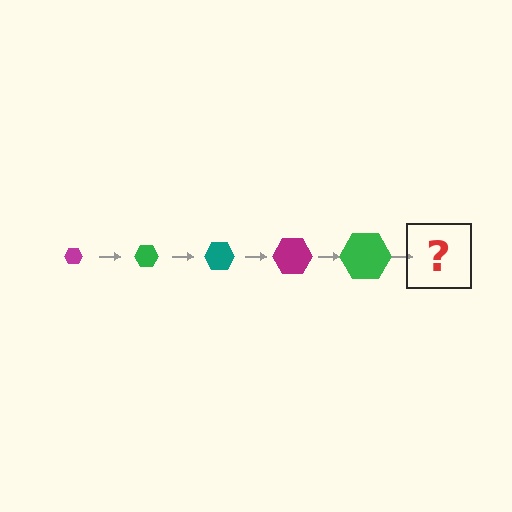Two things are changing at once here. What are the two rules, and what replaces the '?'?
The two rules are that the hexagon grows larger each step and the color cycles through magenta, green, and teal. The '?' should be a teal hexagon, larger than the previous one.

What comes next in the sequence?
The next element should be a teal hexagon, larger than the previous one.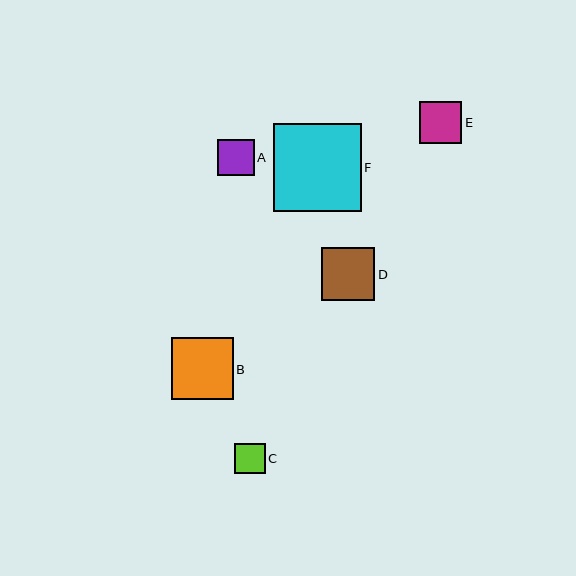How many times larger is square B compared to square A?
Square B is approximately 1.7 times the size of square A.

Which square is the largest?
Square F is the largest with a size of approximately 88 pixels.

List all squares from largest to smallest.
From largest to smallest: F, B, D, E, A, C.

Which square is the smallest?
Square C is the smallest with a size of approximately 31 pixels.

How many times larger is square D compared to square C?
Square D is approximately 1.8 times the size of square C.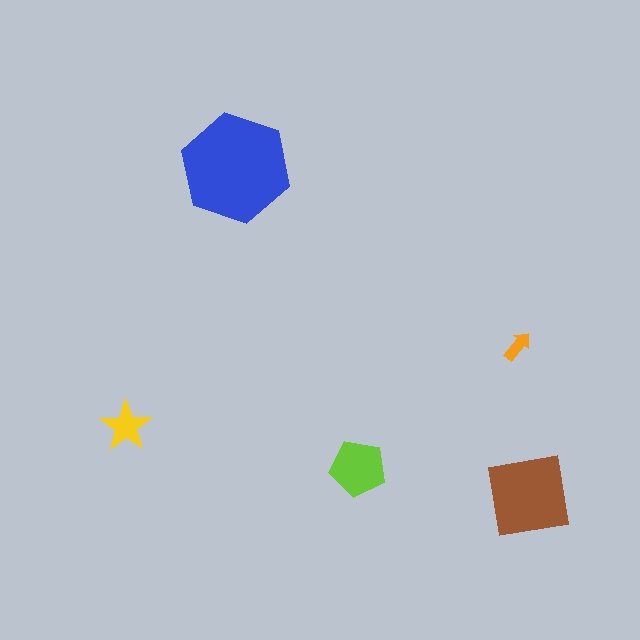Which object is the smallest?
The orange arrow.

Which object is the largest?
The blue hexagon.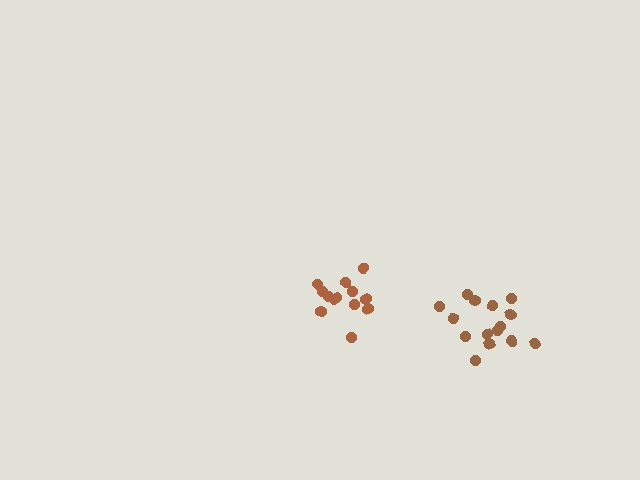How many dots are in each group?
Group 1: 13 dots, Group 2: 15 dots (28 total).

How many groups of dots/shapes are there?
There are 2 groups.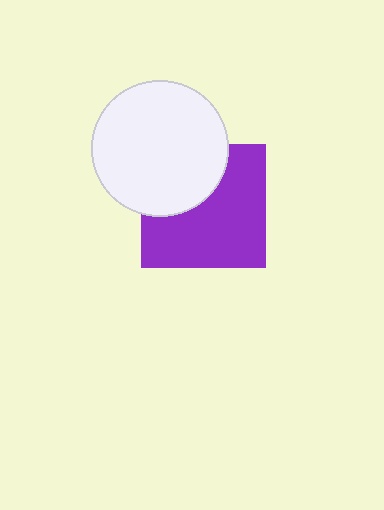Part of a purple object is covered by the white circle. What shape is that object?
It is a square.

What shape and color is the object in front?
The object in front is a white circle.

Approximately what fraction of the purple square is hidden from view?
Roughly 35% of the purple square is hidden behind the white circle.